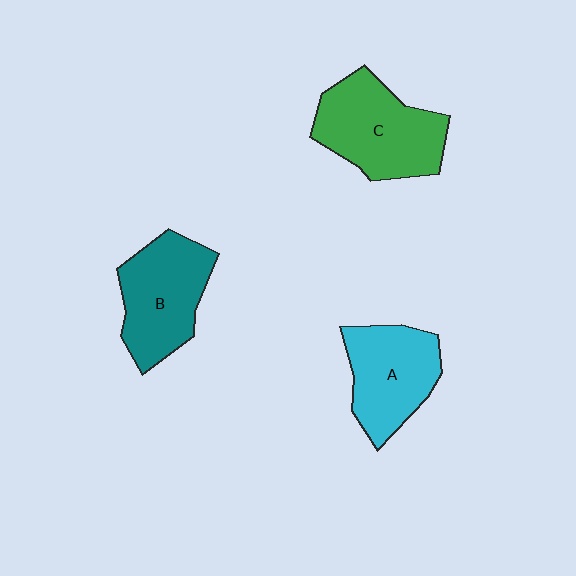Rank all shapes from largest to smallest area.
From largest to smallest: C (green), B (teal), A (cyan).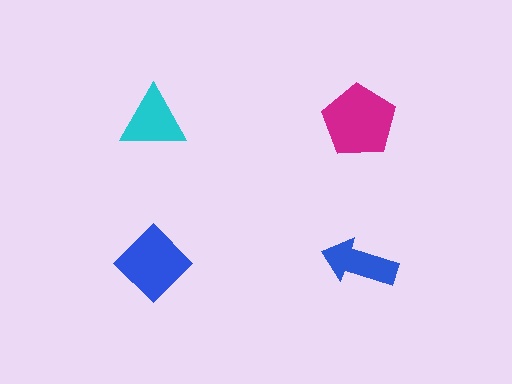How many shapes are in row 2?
2 shapes.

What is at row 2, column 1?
A blue diamond.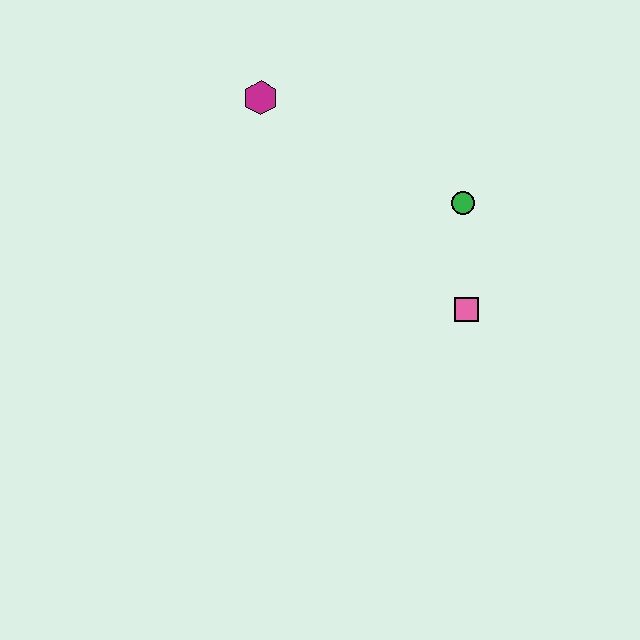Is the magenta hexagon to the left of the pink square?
Yes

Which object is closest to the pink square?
The green circle is closest to the pink square.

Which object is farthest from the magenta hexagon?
The pink square is farthest from the magenta hexagon.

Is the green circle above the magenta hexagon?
No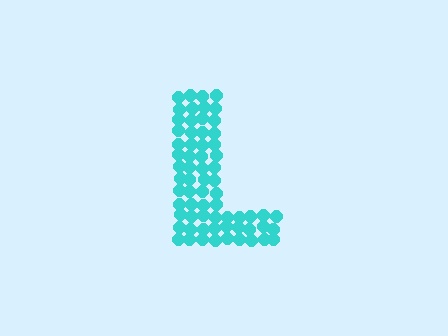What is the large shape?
The large shape is the letter L.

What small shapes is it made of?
It is made of small circles.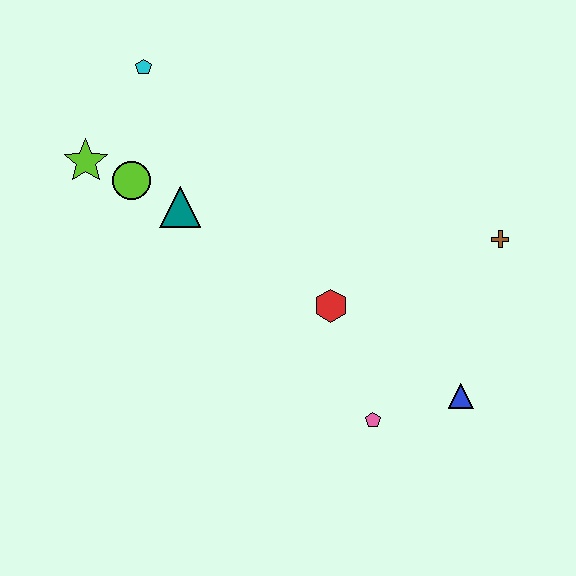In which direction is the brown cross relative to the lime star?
The brown cross is to the right of the lime star.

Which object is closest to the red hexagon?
The pink pentagon is closest to the red hexagon.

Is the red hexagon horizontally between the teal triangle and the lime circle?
No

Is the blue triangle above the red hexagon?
No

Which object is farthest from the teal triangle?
The blue triangle is farthest from the teal triangle.